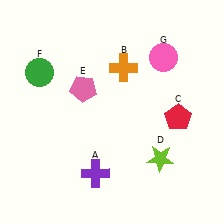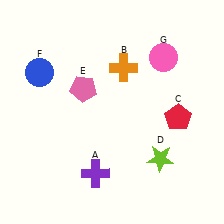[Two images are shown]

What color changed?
The circle (F) changed from green in Image 1 to blue in Image 2.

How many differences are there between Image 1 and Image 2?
There is 1 difference between the two images.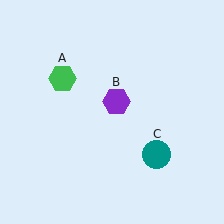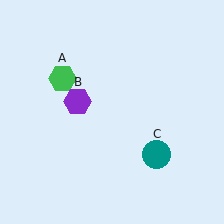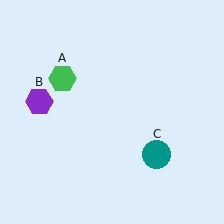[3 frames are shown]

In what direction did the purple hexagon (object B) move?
The purple hexagon (object B) moved left.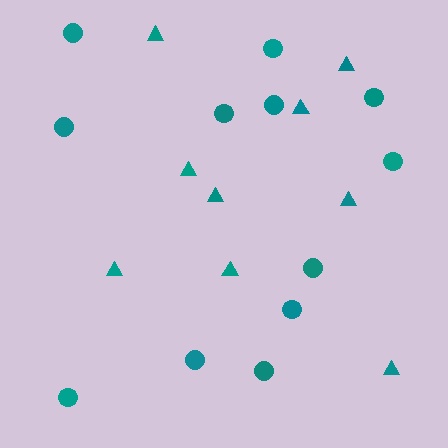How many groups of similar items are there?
There are 2 groups: one group of circles (12) and one group of triangles (9).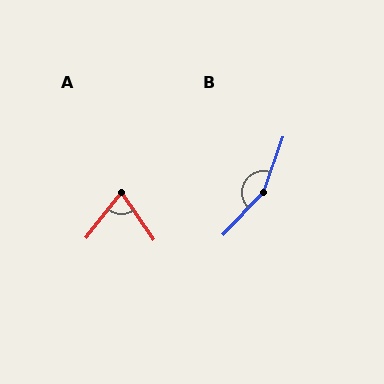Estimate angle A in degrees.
Approximately 72 degrees.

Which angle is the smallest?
A, at approximately 72 degrees.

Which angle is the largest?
B, at approximately 155 degrees.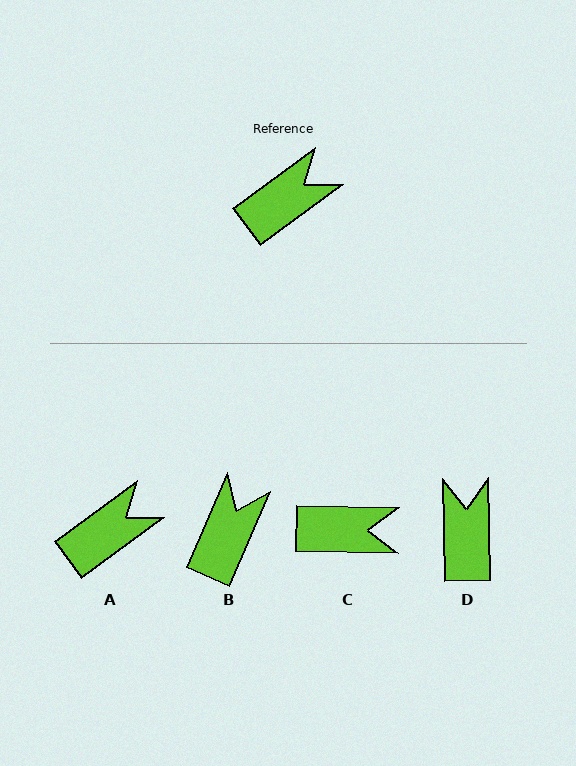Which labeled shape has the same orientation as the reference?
A.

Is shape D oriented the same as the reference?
No, it is off by about 54 degrees.